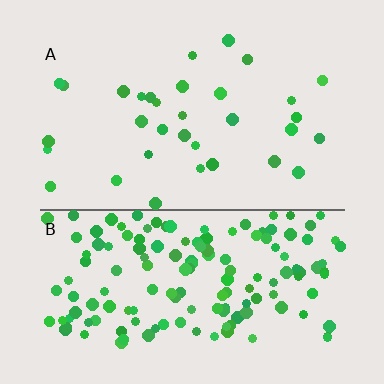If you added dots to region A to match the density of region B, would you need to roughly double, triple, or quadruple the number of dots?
Approximately quadruple.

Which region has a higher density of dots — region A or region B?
B (the bottom).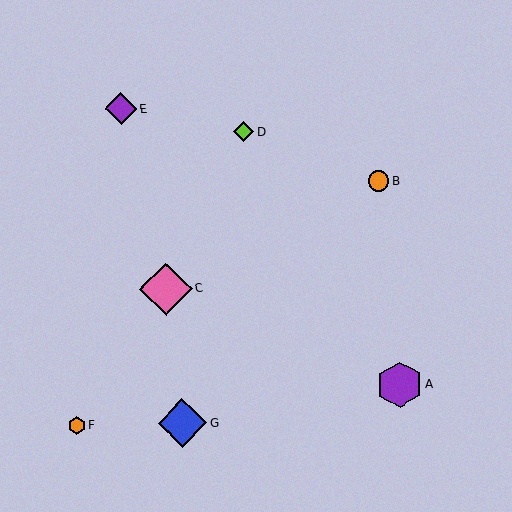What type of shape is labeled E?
Shape E is a purple diamond.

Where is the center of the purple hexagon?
The center of the purple hexagon is at (400, 385).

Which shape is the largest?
The pink diamond (labeled C) is the largest.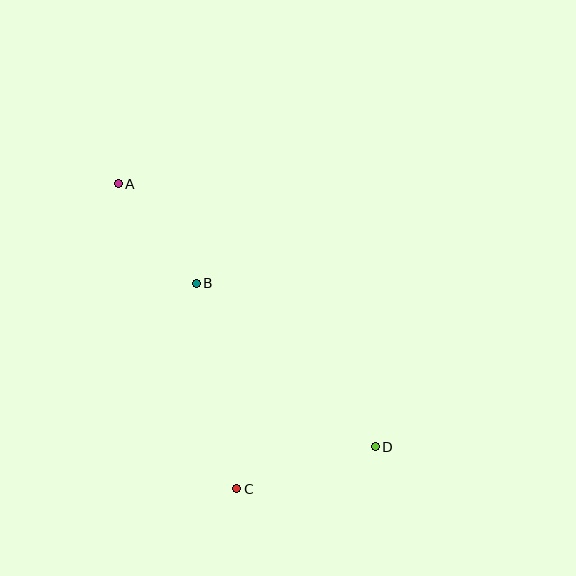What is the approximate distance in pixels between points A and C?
The distance between A and C is approximately 327 pixels.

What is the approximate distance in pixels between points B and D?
The distance between B and D is approximately 242 pixels.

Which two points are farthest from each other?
Points A and D are farthest from each other.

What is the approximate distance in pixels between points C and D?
The distance between C and D is approximately 145 pixels.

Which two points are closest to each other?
Points A and B are closest to each other.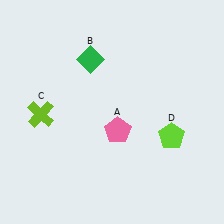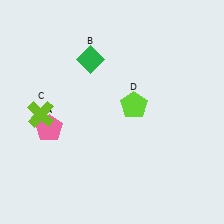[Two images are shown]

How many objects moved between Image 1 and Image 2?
2 objects moved between the two images.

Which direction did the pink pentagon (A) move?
The pink pentagon (A) moved left.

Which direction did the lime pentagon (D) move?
The lime pentagon (D) moved left.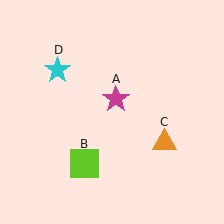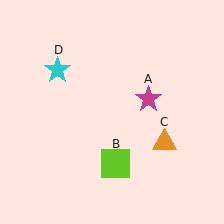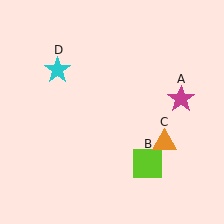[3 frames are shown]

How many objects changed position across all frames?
2 objects changed position: magenta star (object A), lime square (object B).